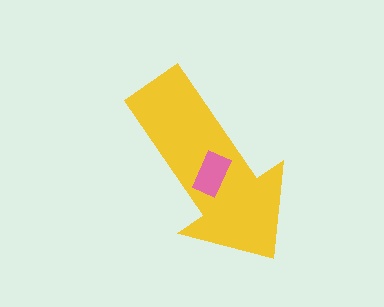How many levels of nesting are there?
2.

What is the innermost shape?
The pink rectangle.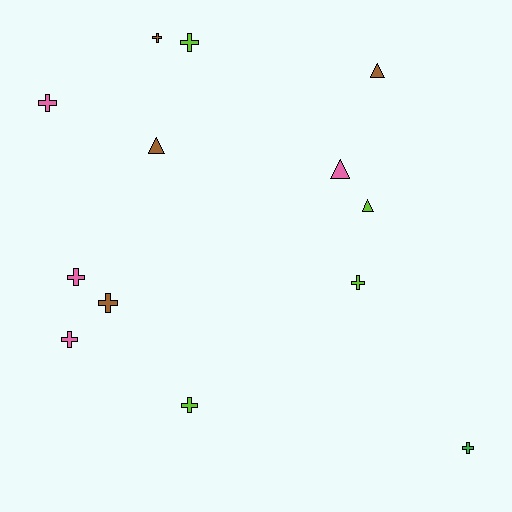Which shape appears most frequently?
Cross, with 9 objects.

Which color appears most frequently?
Lime, with 4 objects.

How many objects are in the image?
There are 13 objects.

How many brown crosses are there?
There are 2 brown crosses.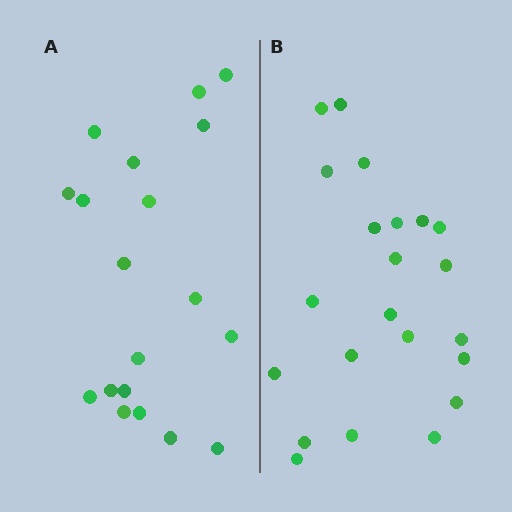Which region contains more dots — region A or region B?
Region B (the right region) has more dots.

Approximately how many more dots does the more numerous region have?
Region B has just a few more — roughly 2 or 3 more dots than region A.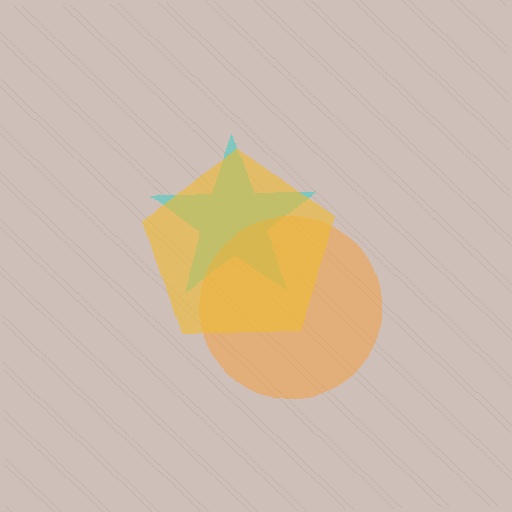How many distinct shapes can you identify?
There are 3 distinct shapes: a cyan star, an orange circle, a yellow pentagon.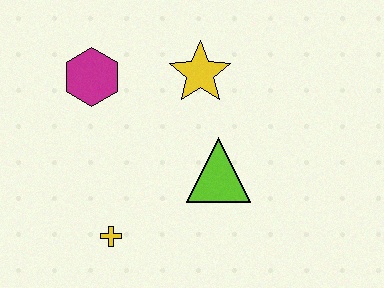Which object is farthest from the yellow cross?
The yellow star is farthest from the yellow cross.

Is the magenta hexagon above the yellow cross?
Yes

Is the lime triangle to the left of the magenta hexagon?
No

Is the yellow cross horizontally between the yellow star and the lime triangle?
No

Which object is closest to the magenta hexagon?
The yellow star is closest to the magenta hexagon.